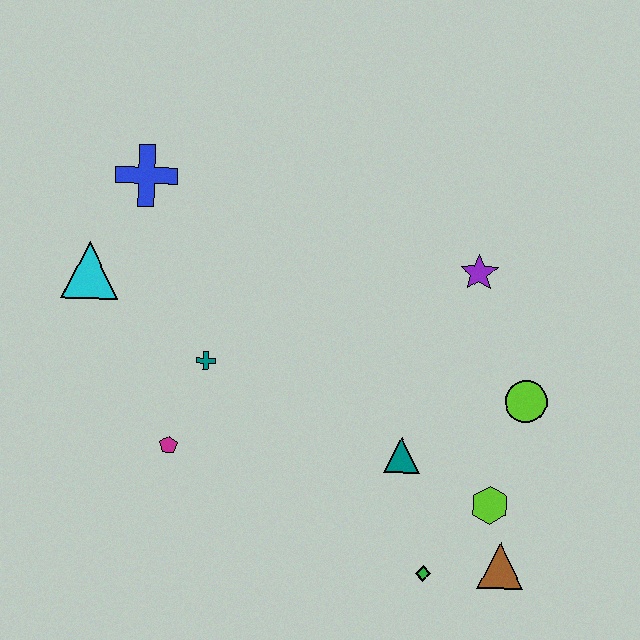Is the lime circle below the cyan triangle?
Yes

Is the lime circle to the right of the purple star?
Yes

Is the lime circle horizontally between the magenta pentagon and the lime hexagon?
No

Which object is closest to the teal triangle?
The lime hexagon is closest to the teal triangle.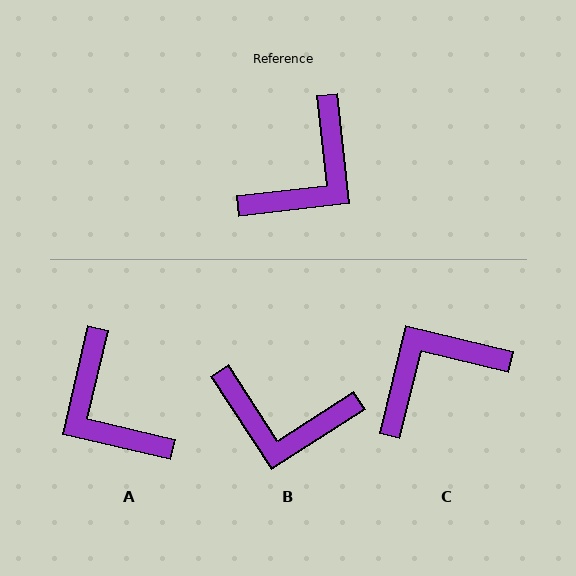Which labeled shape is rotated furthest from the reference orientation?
C, about 160 degrees away.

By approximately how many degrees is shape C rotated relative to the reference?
Approximately 160 degrees counter-clockwise.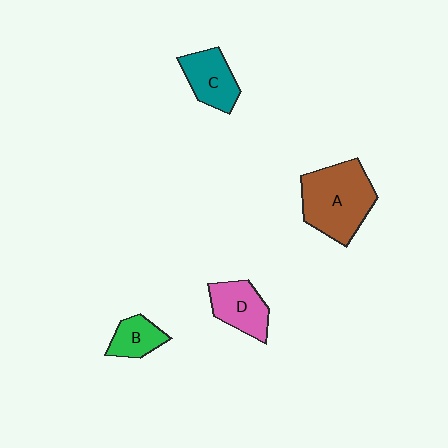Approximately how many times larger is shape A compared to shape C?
Approximately 1.8 times.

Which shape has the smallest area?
Shape B (green).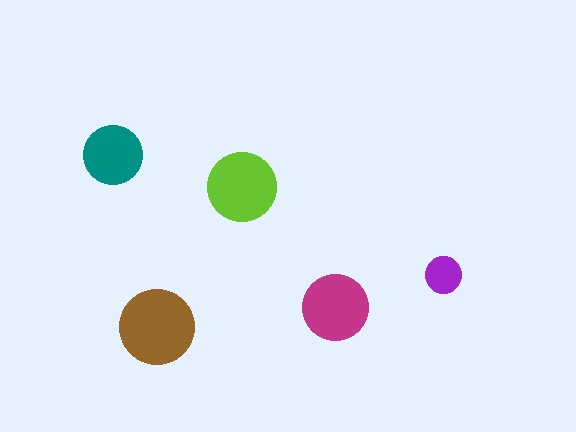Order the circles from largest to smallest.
the brown one, the lime one, the magenta one, the teal one, the purple one.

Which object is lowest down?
The brown circle is bottommost.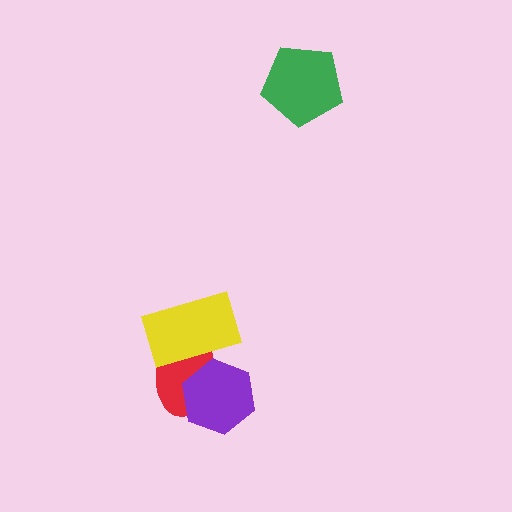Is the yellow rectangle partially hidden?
Yes, it is partially covered by another shape.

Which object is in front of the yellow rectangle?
The purple hexagon is in front of the yellow rectangle.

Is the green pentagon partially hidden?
No, no other shape covers it.